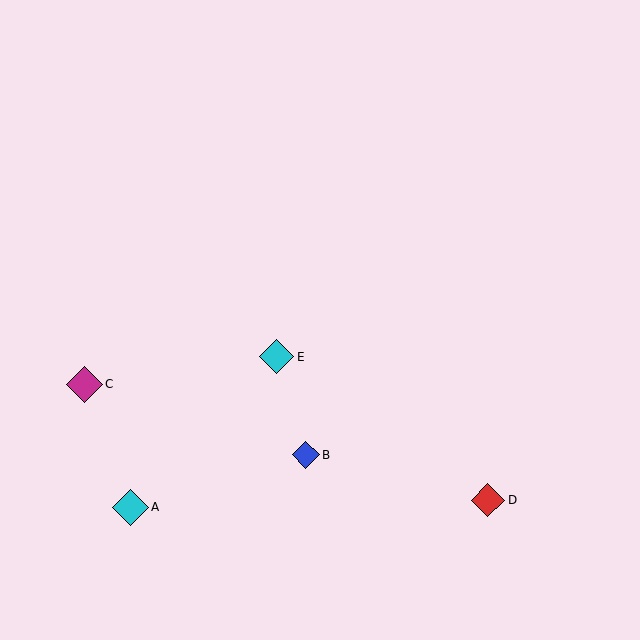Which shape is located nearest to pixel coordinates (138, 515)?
The cyan diamond (labeled A) at (130, 507) is nearest to that location.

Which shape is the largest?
The magenta diamond (labeled C) is the largest.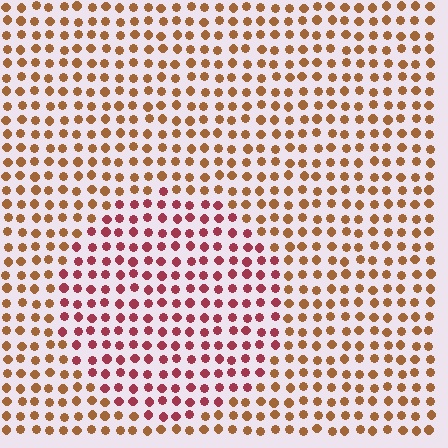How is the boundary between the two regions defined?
The boundary is defined purely by a slight shift in hue (about 41 degrees). Spacing, size, and orientation are identical on both sides.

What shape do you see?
I see a circle.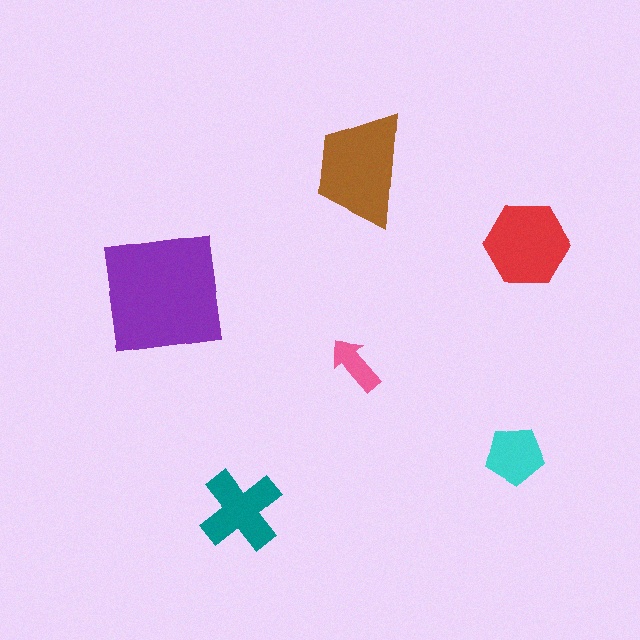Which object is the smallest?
The pink arrow.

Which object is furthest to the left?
The purple square is leftmost.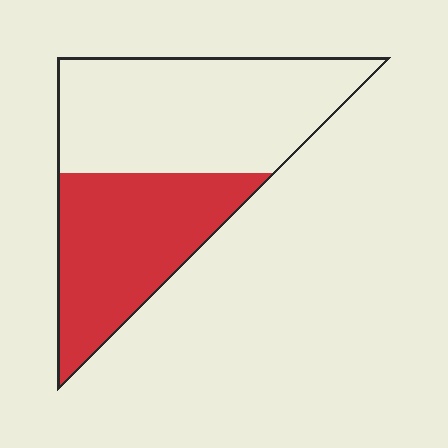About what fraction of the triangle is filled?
About two fifths (2/5).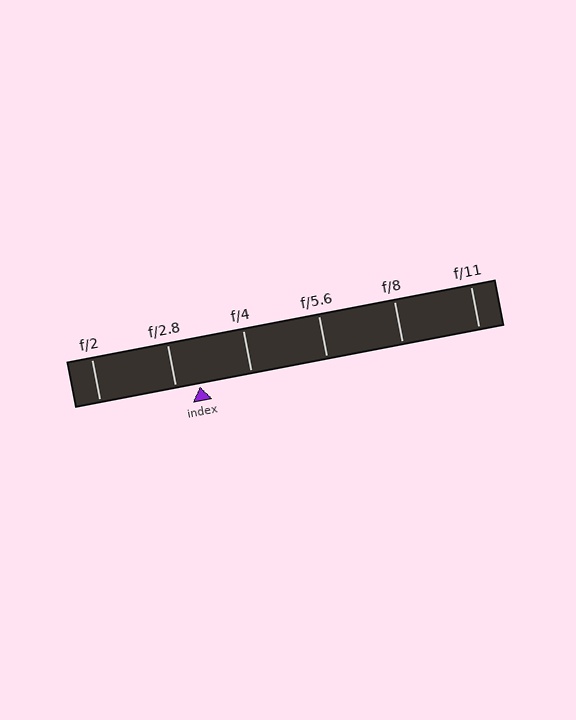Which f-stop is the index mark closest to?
The index mark is closest to f/2.8.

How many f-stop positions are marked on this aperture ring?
There are 6 f-stop positions marked.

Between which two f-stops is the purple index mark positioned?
The index mark is between f/2.8 and f/4.